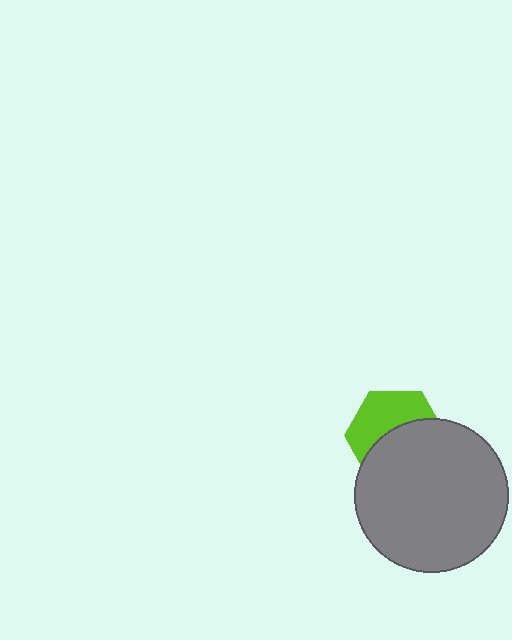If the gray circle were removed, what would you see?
You would see the complete lime hexagon.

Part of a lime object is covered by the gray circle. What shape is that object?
It is a hexagon.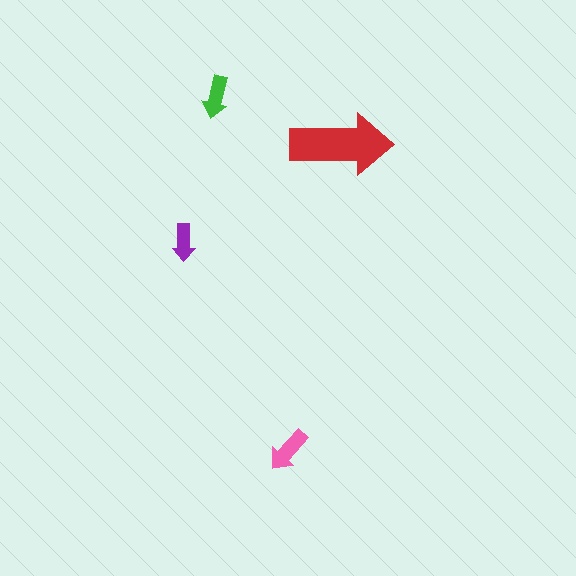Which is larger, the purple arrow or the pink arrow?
The pink one.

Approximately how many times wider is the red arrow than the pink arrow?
About 2 times wider.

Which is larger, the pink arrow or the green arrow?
The pink one.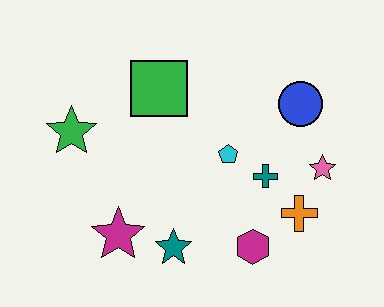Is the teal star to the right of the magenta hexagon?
No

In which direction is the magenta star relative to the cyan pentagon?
The magenta star is to the left of the cyan pentagon.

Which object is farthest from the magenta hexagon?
The green star is farthest from the magenta hexagon.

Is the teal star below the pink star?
Yes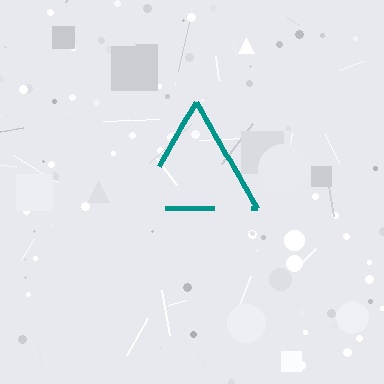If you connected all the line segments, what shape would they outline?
They would outline a triangle.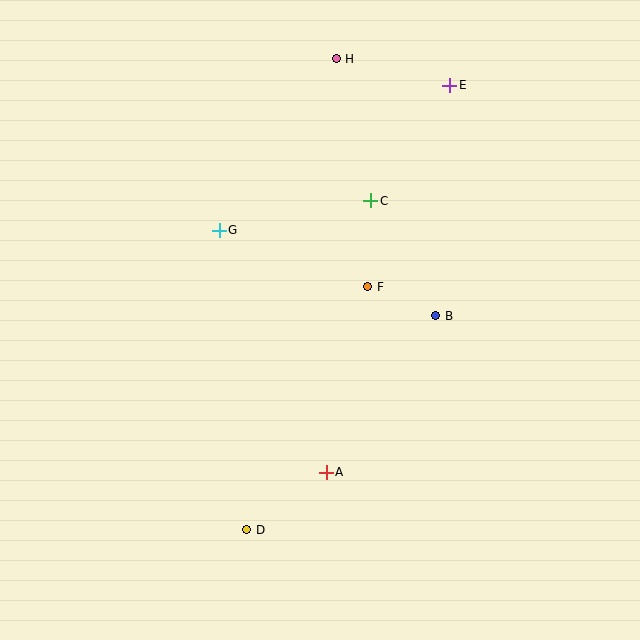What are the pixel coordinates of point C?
Point C is at (371, 201).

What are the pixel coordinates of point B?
Point B is at (436, 316).